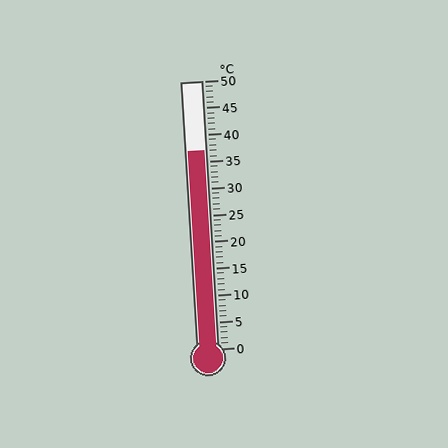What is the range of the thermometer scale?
The thermometer scale ranges from 0°C to 50°C.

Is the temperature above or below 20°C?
The temperature is above 20°C.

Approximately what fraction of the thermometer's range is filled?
The thermometer is filled to approximately 75% of its range.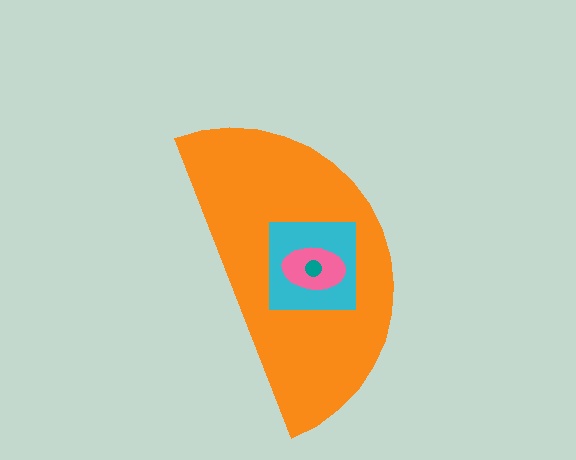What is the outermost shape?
The orange semicircle.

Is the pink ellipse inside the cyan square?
Yes.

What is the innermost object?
The teal circle.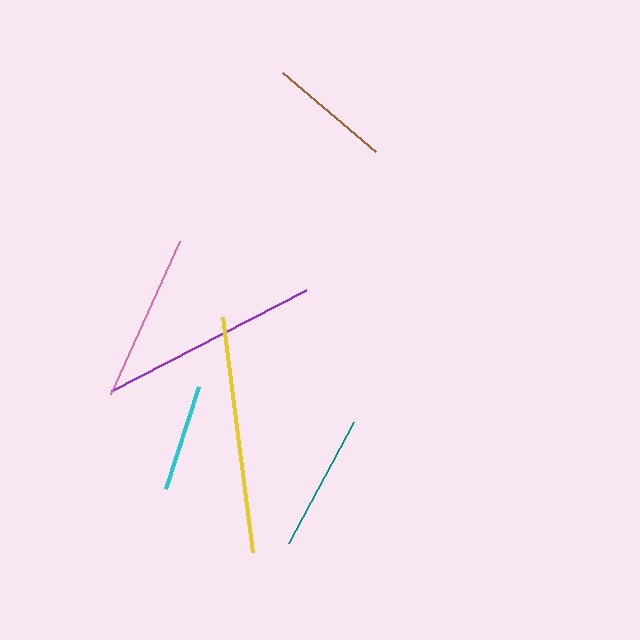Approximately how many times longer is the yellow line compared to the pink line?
The yellow line is approximately 1.4 times the length of the pink line.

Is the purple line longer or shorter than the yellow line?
The yellow line is longer than the purple line.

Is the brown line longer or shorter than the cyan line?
The brown line is longer than the cyan line.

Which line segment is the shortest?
The cyan line is the shortest at approximately 107 pixels.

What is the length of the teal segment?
The teal segment is approximately 137 pixels long.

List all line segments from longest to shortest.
From longest to shortest: yellow, purple, pink, teal, brown, cyan.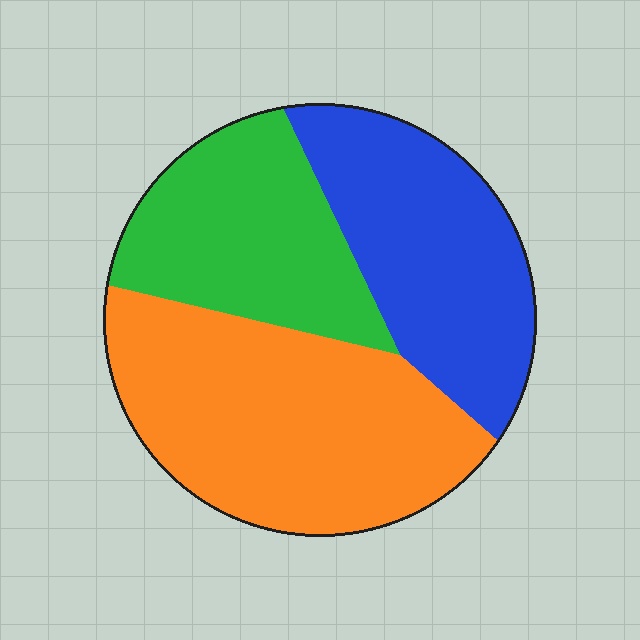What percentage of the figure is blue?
Blue takes up between a quarter and a half of the figure.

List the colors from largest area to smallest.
From largest to smallest: orange, blue, green.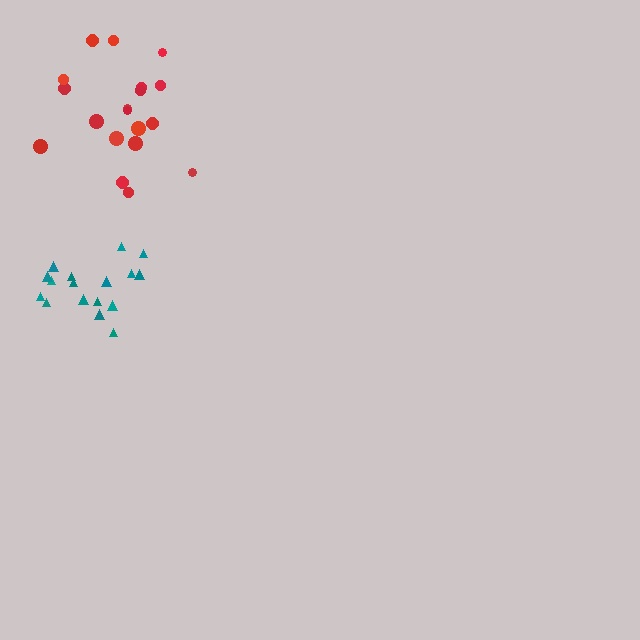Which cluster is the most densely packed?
Teal.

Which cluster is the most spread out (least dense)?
Red.